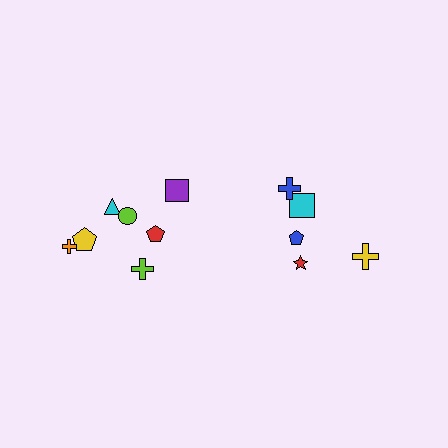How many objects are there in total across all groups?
There are 12 objects.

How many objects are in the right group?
There are 5 objects.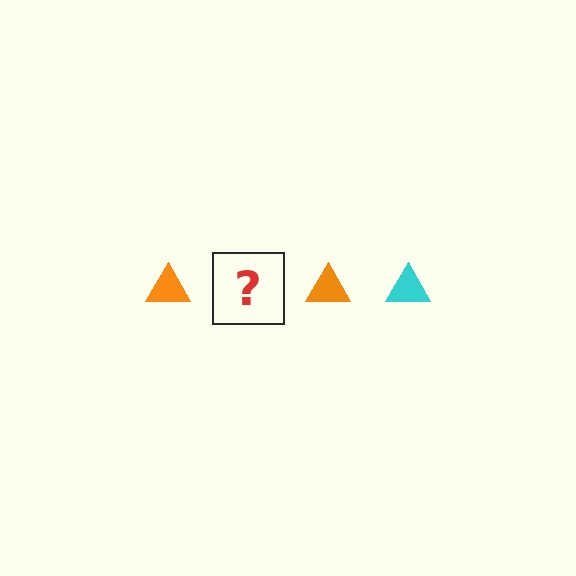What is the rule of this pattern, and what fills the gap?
The rule is that the pattern cycles through orange, cyan triangles. The gap should be filled with a cyan triangle.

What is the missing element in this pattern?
The missing element is a cyan triangle.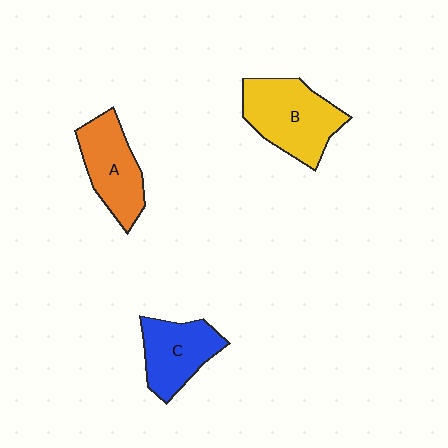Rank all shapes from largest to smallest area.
From largest to smallest: B (yellow), A (orange), C (blue).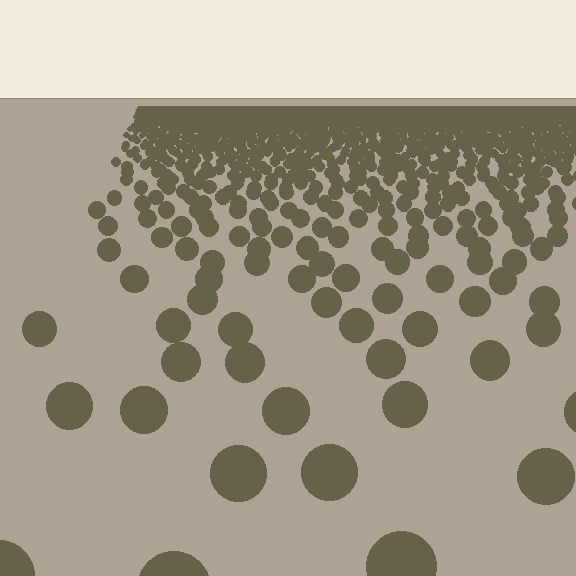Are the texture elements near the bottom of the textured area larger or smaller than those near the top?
Larger. Near the bottom, elements are closer to the viewer and appear at a bigger on-screen size.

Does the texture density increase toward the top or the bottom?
Density increases toward the top.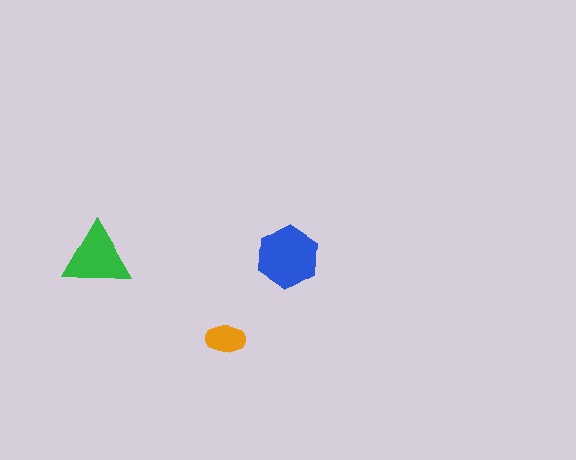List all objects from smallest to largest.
The orange ellipse, the green triangle, the blue hexagon.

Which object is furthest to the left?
The green triangle is leftmost.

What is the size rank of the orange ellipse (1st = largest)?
3rd.